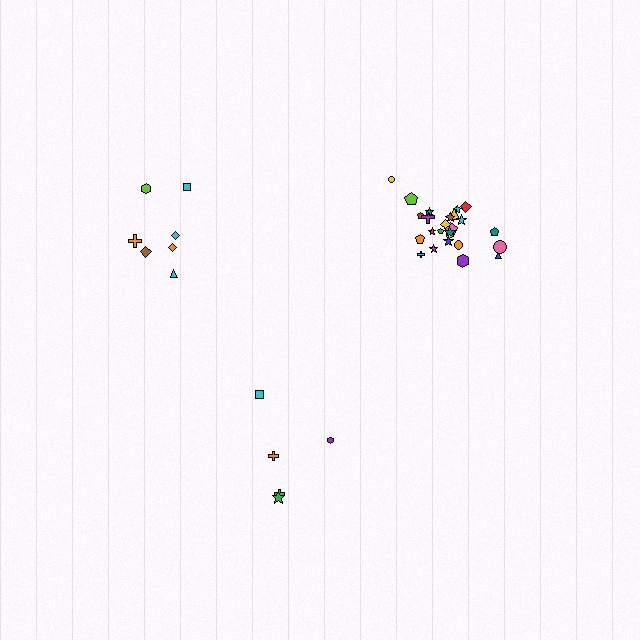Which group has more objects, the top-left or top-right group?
The top-right group.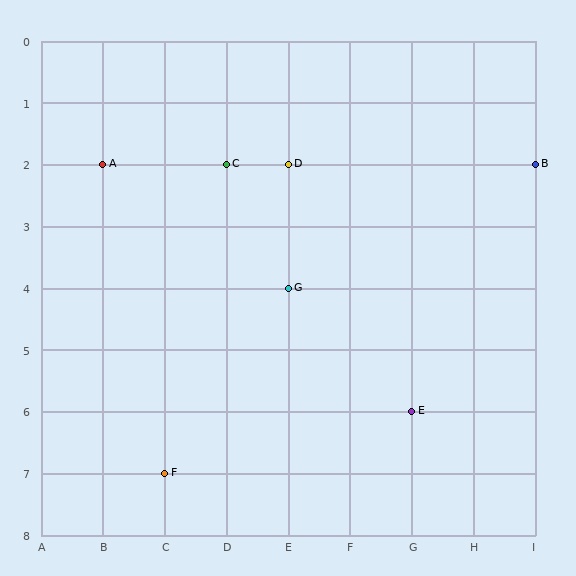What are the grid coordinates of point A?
Point A is at grid coordinates (B, 2).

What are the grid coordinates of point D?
Point D is at grid coordinates (E, 2).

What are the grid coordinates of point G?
Point G is at grid coordinates (E, 4).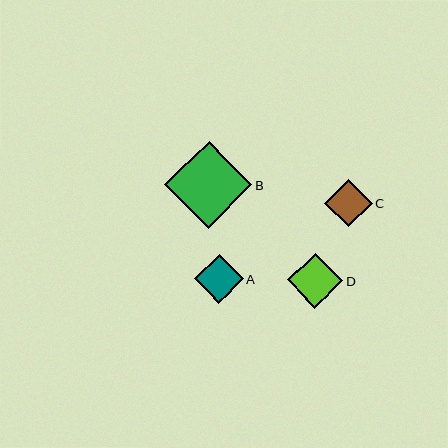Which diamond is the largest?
Diamond B is the largest with a size of approximately 87 pixels.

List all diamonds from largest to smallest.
From largest to smallest: B, D, A, C.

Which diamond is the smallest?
Diamond C is the smallest with a size of approximately 48 pixels.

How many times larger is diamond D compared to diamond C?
Diamond D is approximately 1.2 times the size of diamond C.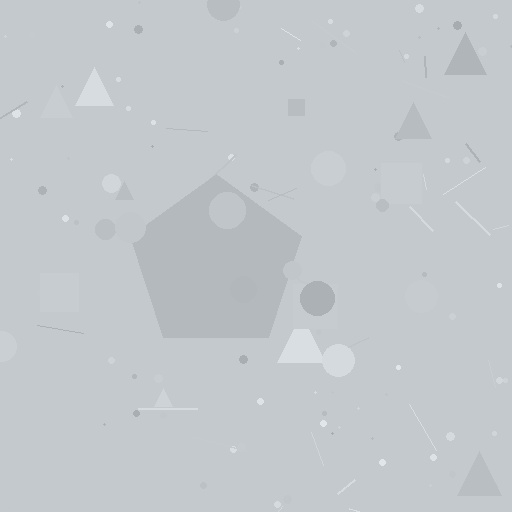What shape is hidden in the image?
A pentagon is hidden in the image.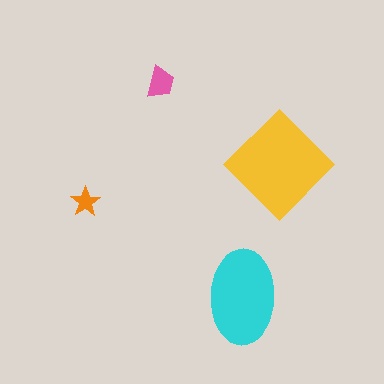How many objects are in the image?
There are 4 objects in the image.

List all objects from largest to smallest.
The yellow diamond, the cyan ellipse, the pink trapezoid, the orange star.